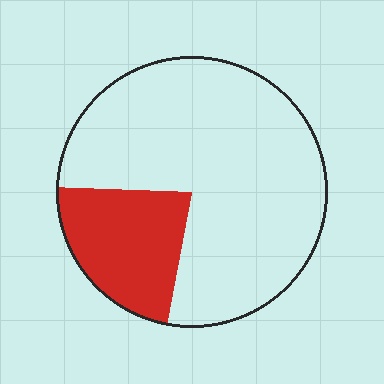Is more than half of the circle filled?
No.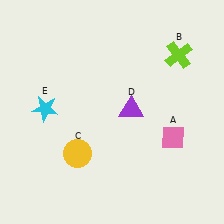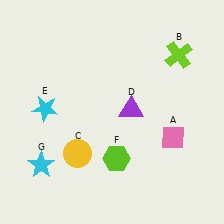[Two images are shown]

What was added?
A lime hexagon (F), a cyan star (G) were added in Image 2.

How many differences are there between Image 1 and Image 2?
There are 2 differences between the two images.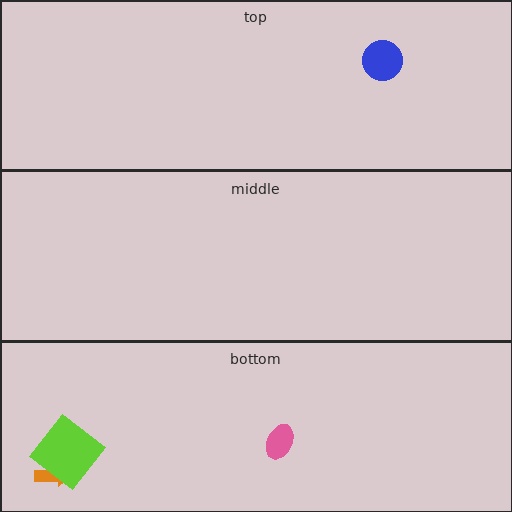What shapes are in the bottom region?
The pink ellipse, the orange arrow, the lime diamond.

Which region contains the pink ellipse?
The bottom region.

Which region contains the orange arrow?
The bottom region.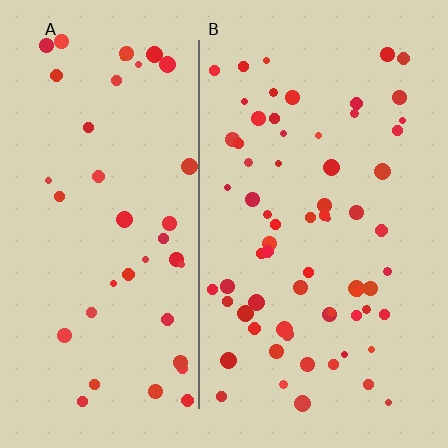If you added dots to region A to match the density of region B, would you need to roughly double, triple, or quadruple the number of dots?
Approximately double.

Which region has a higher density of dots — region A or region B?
B (the right).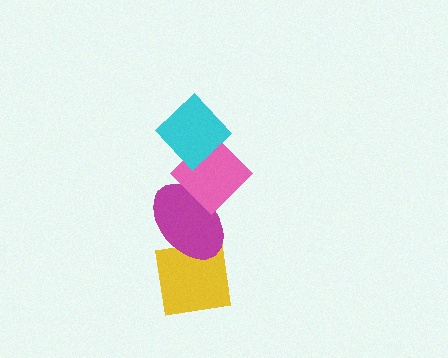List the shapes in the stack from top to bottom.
From top to bottom: the cyan diamond, the pink diamond, the magenta ellipse, the yellow square.